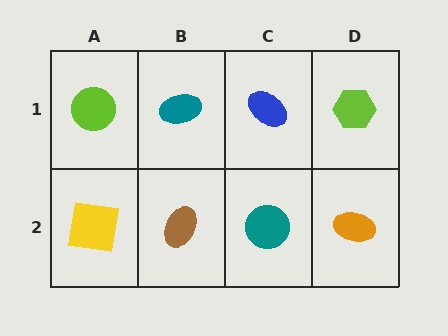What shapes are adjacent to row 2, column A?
A lime circle (row 1, column A), a brown ellipse (row 2, column B).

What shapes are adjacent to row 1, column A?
A yellow square (row 2, column A), a teal ellipse (row 1, column B).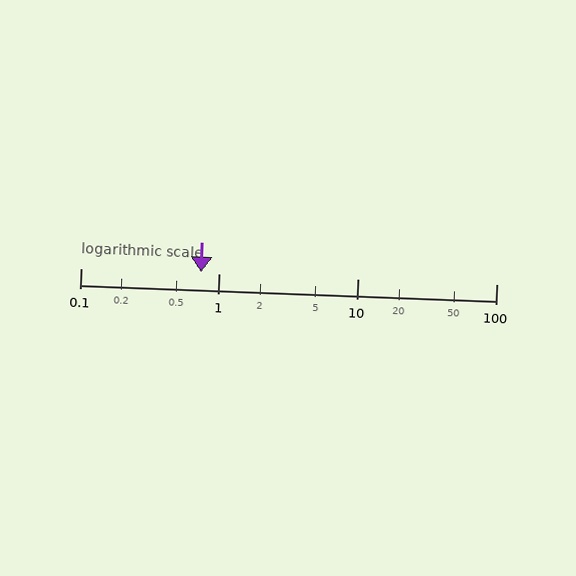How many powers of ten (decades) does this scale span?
The scale spans 3 decades, from 0.1 to 100.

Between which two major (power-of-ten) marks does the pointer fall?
The pointer is between 0.1 and 1.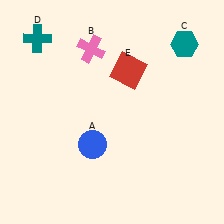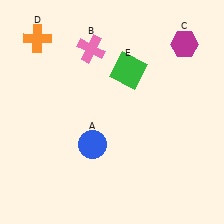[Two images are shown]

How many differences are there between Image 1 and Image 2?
There are 3 differences between the two images.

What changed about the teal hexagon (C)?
In Image 1, C is teal. In Image 2, it changed to magenta.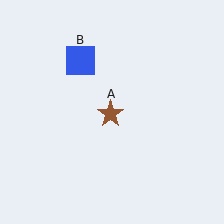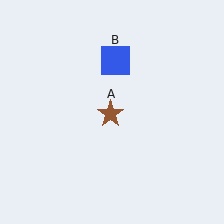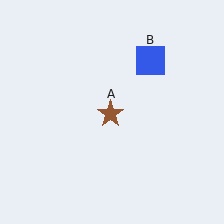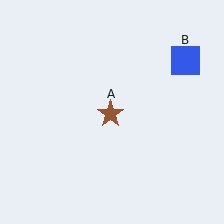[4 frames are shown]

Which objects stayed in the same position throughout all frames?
Brown star (object A) remained stationary.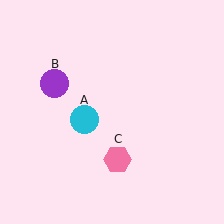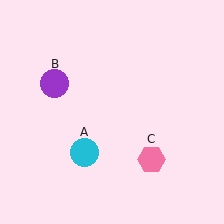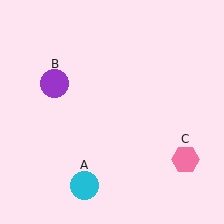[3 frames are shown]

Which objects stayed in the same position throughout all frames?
Purple circle (object B) remained stationary.